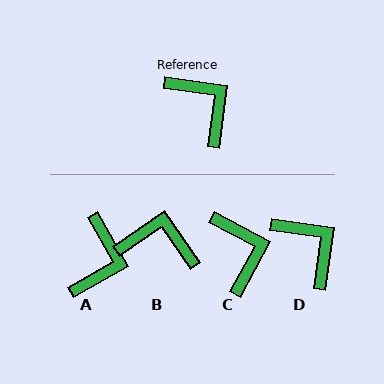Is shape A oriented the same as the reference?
No, it is off by about 53 degrees.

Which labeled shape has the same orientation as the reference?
D.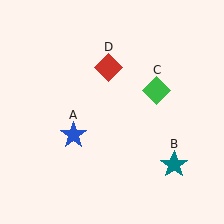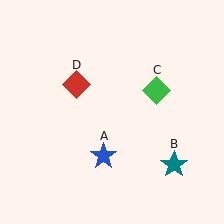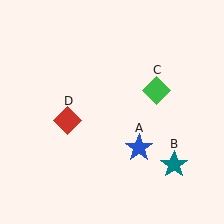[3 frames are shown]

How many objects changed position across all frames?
2 objects changed position: blue star (object A), red diamond (object D).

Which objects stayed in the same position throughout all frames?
Teal star (object B) and green diamond (object C) remained stationary.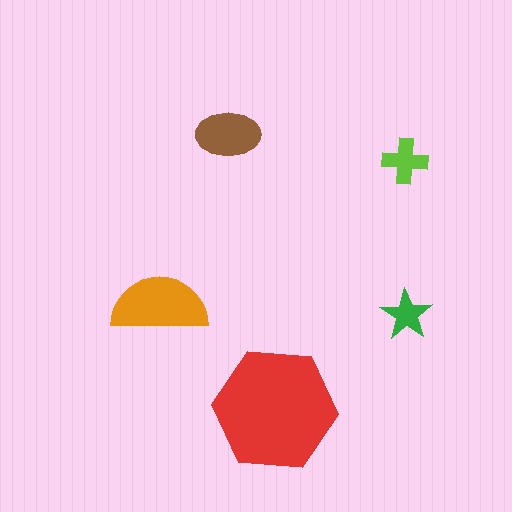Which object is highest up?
The brown ellipse is topmost.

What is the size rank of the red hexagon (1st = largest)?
1st.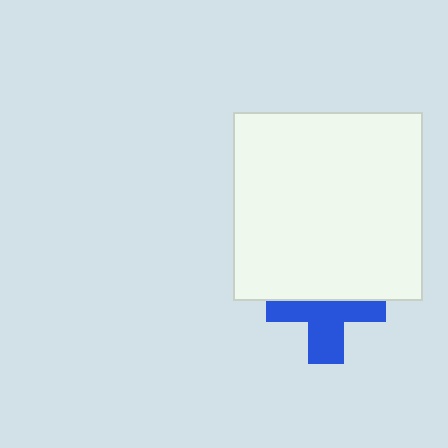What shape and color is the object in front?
The object in front is a white square.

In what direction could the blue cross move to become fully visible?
The blue cross could move down. That would shift it out from behind the white square entirely.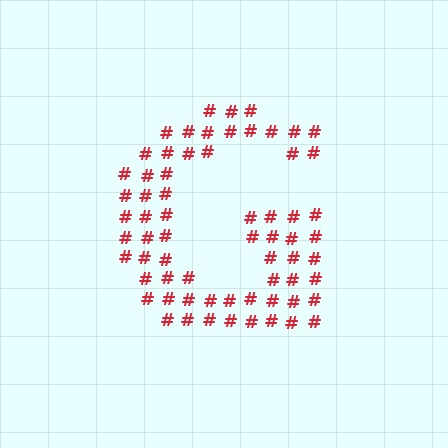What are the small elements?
The small elements are hash symbols.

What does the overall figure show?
The overall figure shows the letter G.